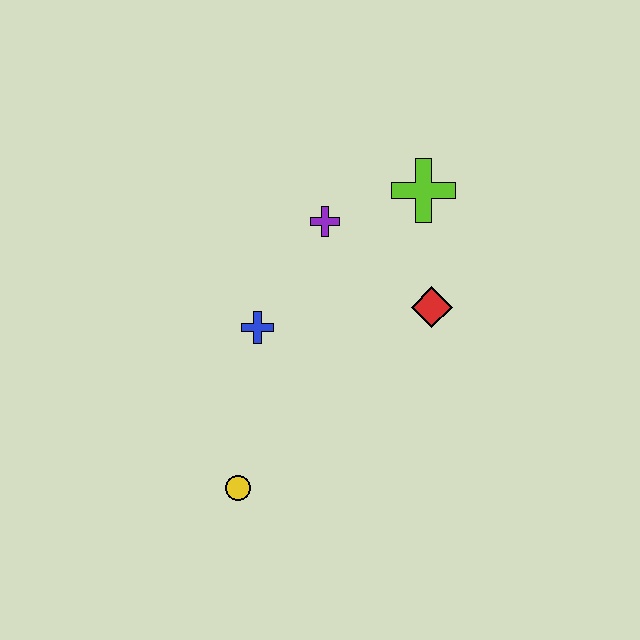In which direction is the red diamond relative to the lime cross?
The red diamond is below the lime cross.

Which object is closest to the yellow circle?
The blue cross is closest to the yellow circle.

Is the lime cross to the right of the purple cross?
Yes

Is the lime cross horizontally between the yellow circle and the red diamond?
Yes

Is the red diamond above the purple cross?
No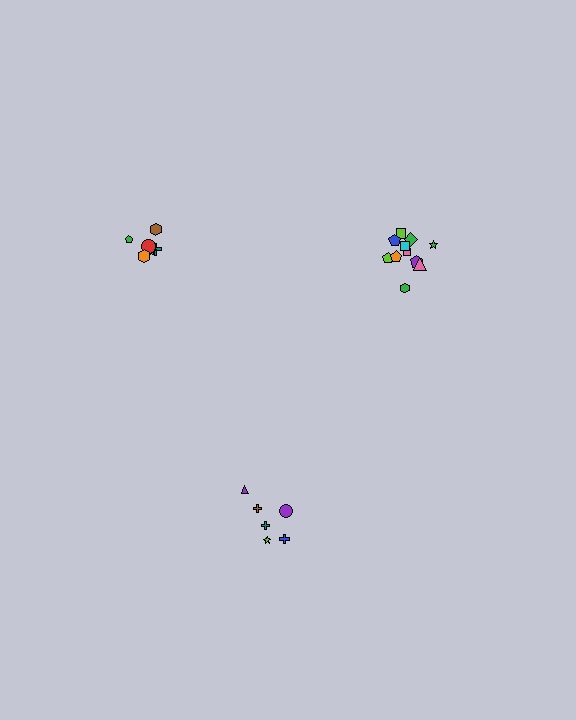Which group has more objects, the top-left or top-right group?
The top-right group.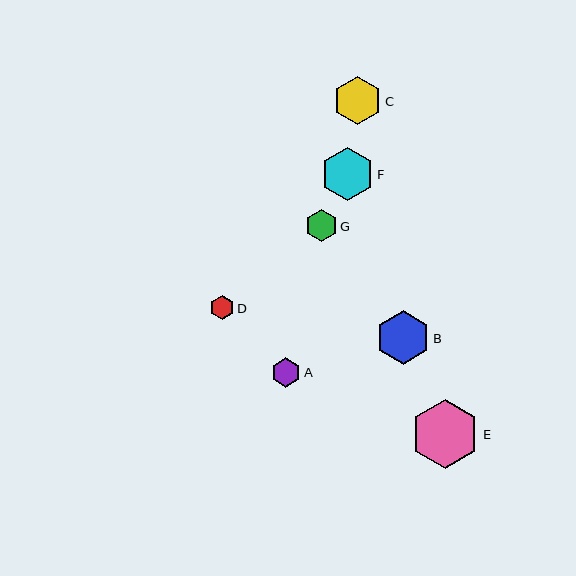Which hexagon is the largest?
Hexagon E is the largest with a size of approximately 69 pixels.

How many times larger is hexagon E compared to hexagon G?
Hexagon E is approximately 2.1 times the size of hexagon G.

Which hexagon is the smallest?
Hexagon D is the smallest with a size of approximately 24 pixels.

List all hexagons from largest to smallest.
From largest to smallest: E, B, F, C, G, A, D.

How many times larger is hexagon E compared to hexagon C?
Hexagon E is approximately 1.4 times the size of hexagon C.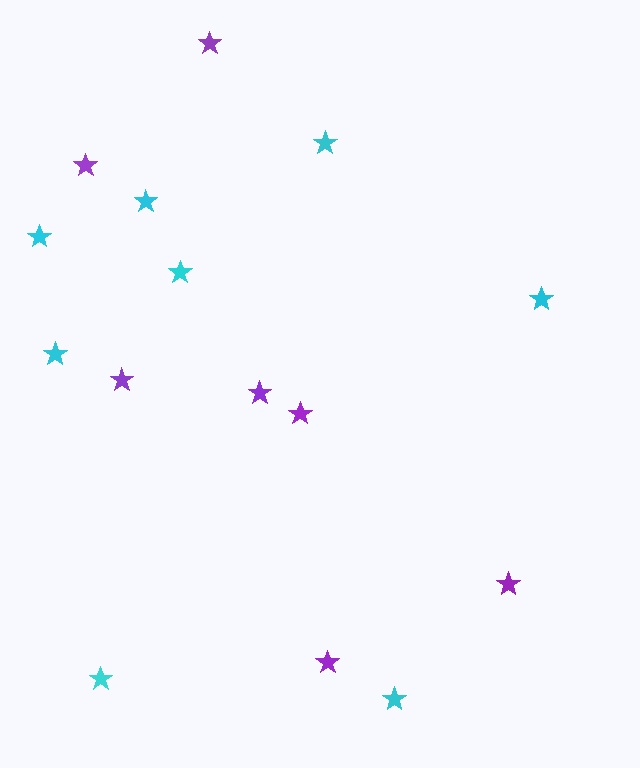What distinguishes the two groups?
There are 2 groups: one group of purple stars (7) and one group of cyan stars (8).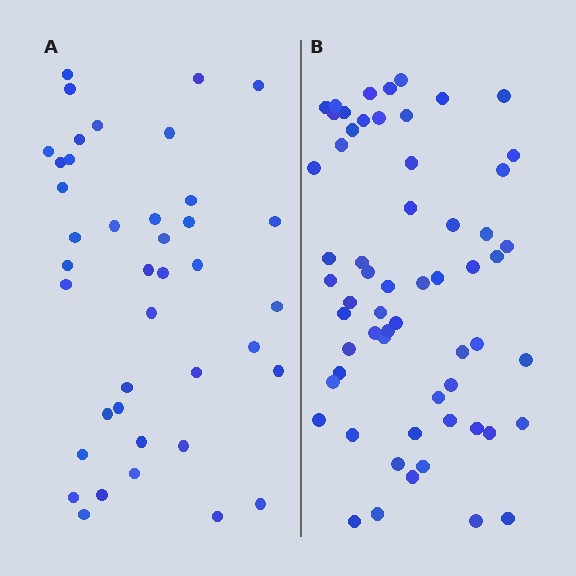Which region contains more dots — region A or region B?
Region B (the right region) has more dots.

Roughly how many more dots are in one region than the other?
Region B has approximately 20 more dots than region A.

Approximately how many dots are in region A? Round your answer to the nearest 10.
About 40 dots.